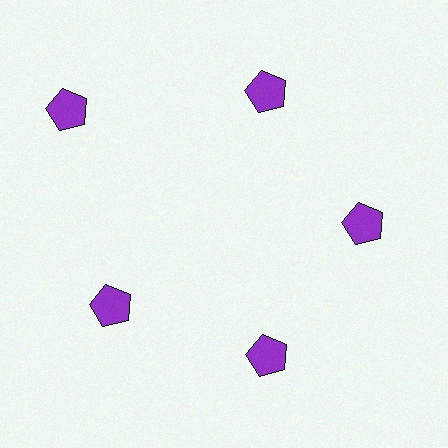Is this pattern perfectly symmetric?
No. The 5 purple pentagons are arranged in a ring, but one element near the 10 o'clock position is pushed outward from the center, breaking the 5-fold rotational symmetry.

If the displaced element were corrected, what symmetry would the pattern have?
It would have 5-fold rotational symmetry — the pattern would map onto itself every 72 degrees.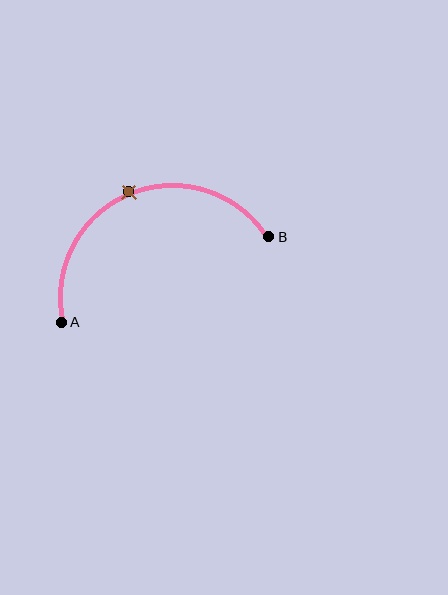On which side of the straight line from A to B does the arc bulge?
The arc bulges above the straight line connecting A and B.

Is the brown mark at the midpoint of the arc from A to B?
Yes. The brown mark lies on the arc at equal arc-length from both A and B — it is the arc midpoint.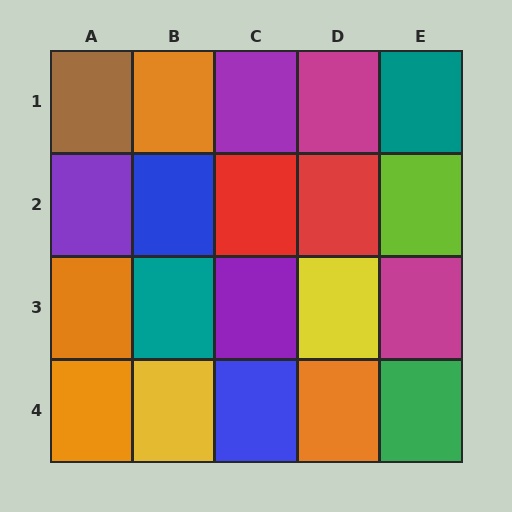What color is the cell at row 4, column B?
Yellow.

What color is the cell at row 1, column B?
Orange.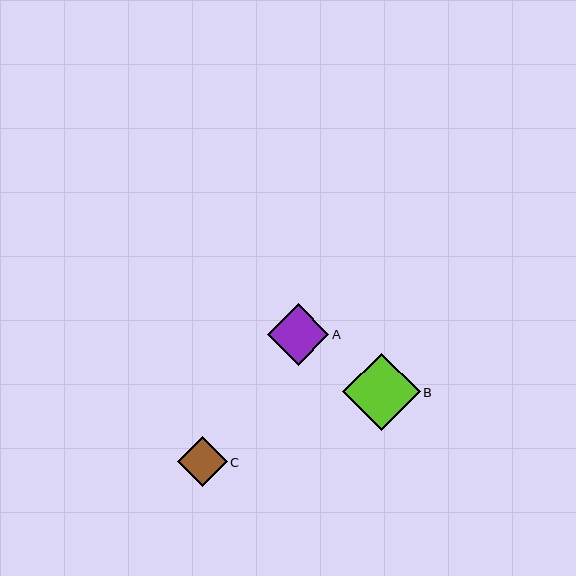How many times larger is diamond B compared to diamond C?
Diamond B is approximately 1.6 times the size of diamond C.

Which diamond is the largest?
Diamond B is the largest with a size of approximately 78 pixels.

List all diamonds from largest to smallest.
From largest to smallest: B, A, C.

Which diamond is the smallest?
Diamond C is the smallest with a size of approximately 50 pixels.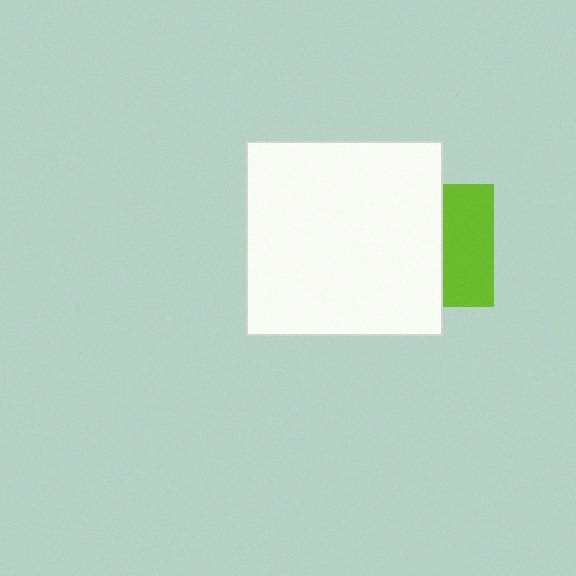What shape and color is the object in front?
The object in front is a white rectangle.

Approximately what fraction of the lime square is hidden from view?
Roughly 59% of the lime square is hidden behind the white rectangle.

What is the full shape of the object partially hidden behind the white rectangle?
The partially hidden object is a lime square.